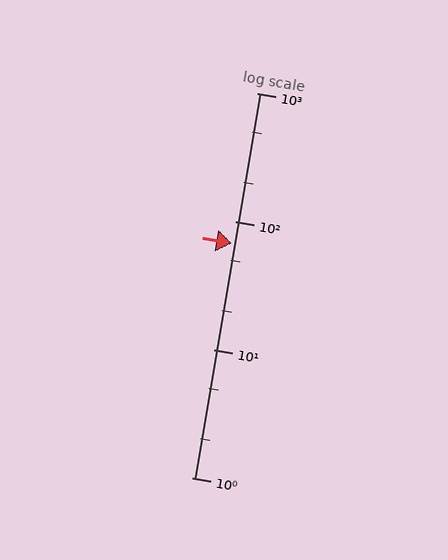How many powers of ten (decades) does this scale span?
The scale spans 3 decades, from 1 to 1000.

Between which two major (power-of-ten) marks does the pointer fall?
The pointer is between 10 and 100.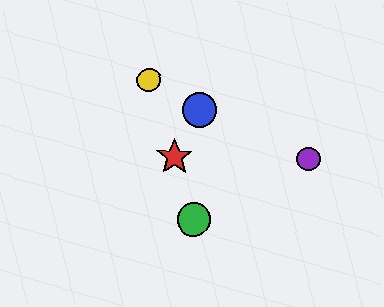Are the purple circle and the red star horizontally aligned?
Yes, both are at y≈160.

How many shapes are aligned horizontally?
2 shapes (the red star, the purple circle) are aligned horizontally.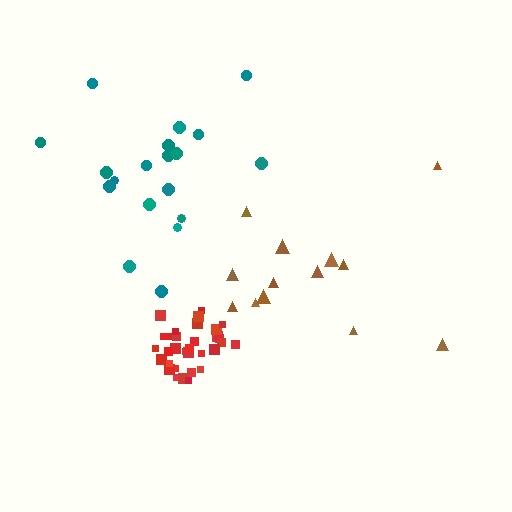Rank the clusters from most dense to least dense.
red, teal, brown.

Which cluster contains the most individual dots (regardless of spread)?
Red (33).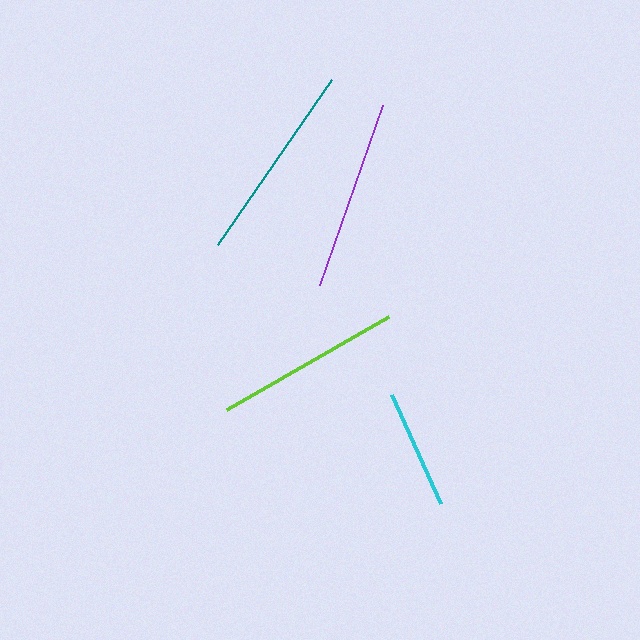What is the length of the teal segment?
The teal segment is approximately 201 pixels long.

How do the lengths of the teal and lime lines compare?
The teal and lime lines are approximately the same length.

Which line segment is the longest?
The teal line is the longest at approximately 201 pixels.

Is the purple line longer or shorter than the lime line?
The purple line is longer than the lime line.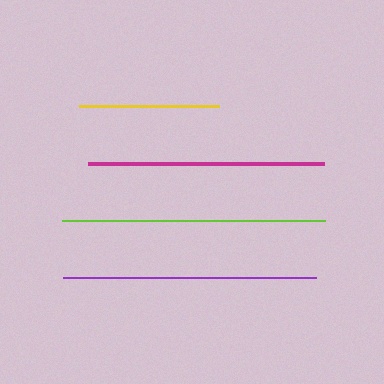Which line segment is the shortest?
The yellow line is the shortest at approximately 140 pixels.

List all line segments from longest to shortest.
From longest to shortest: lime, purple, magenta, yellow.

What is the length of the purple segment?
The purple segment is approximately 254 pixels long.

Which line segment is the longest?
The lime line is the longest at approximately 263 pixels.